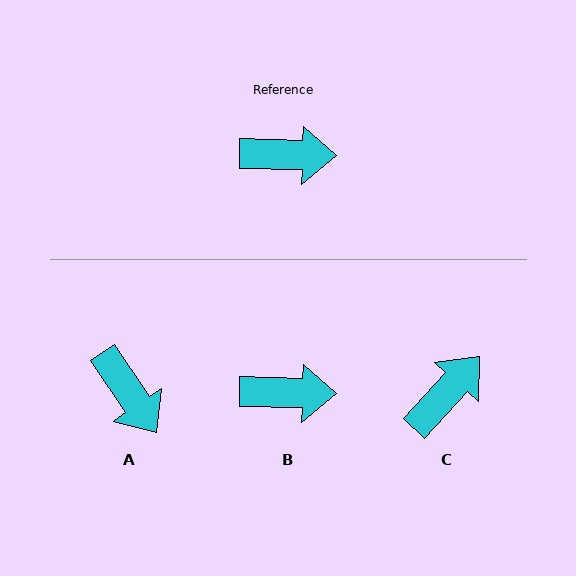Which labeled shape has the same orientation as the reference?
B.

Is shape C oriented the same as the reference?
No, it is off by about 49 degrees.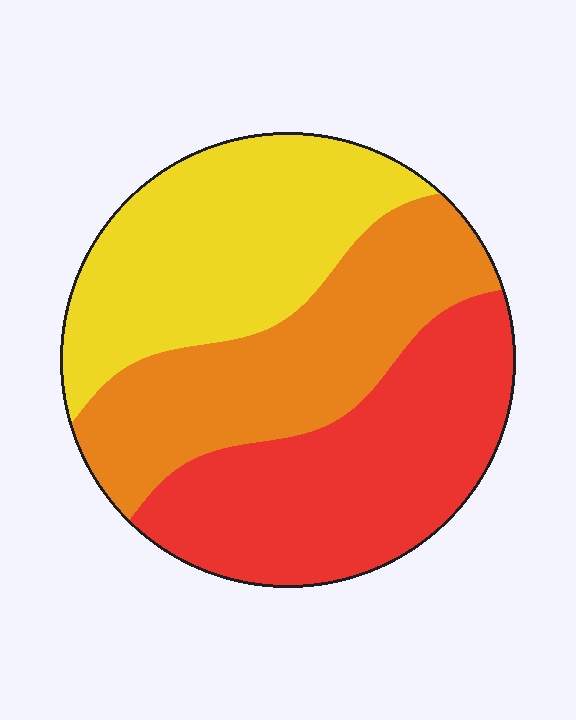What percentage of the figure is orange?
Orange takes up about one third (1/3) of the figure.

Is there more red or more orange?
Red.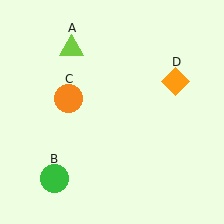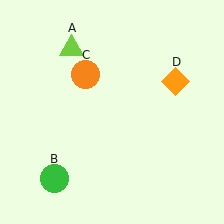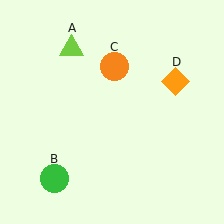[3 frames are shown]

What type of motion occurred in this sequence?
The orange circle (object C) rotated clockwise around the center of the scene.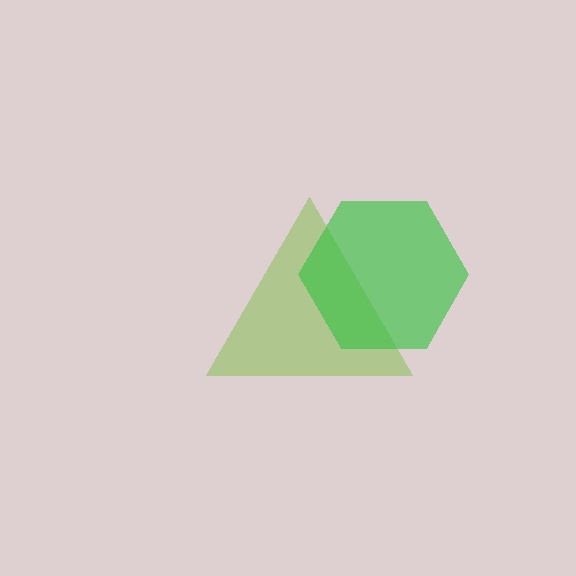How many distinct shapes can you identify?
There are 2 distinct shapes: a lime triangle, a green hexagon.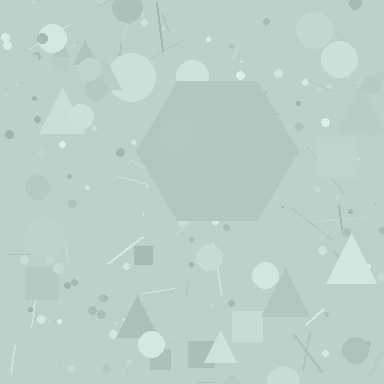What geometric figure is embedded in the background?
A hexagon is embedded in the background.